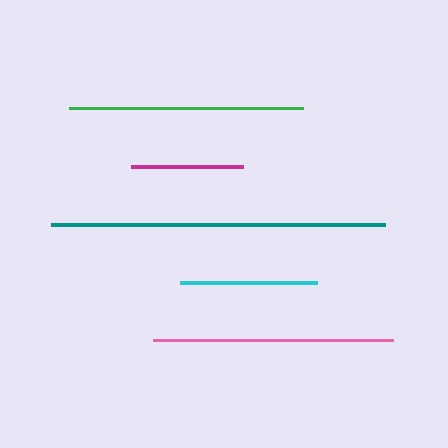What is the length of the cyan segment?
The cyan segment is approximately 137 pixels long.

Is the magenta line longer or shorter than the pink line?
The pink line is longer than the magenta line.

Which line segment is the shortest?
The magenta line is the shortest at approximately 112 pixels.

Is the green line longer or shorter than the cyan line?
The green line is longer than the cyan line.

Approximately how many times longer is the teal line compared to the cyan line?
The teal line is approximately 2.4 times the length of the cyan line.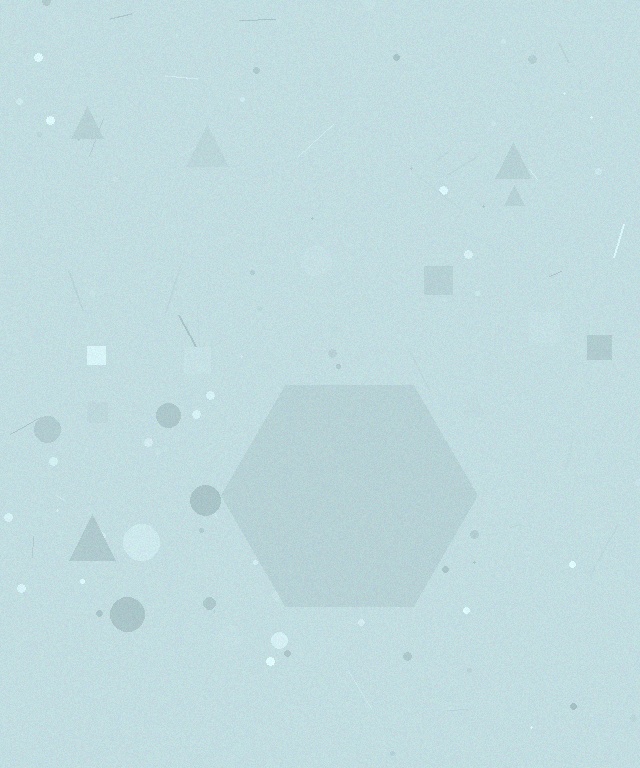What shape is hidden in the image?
A hexagon is hidden in the image.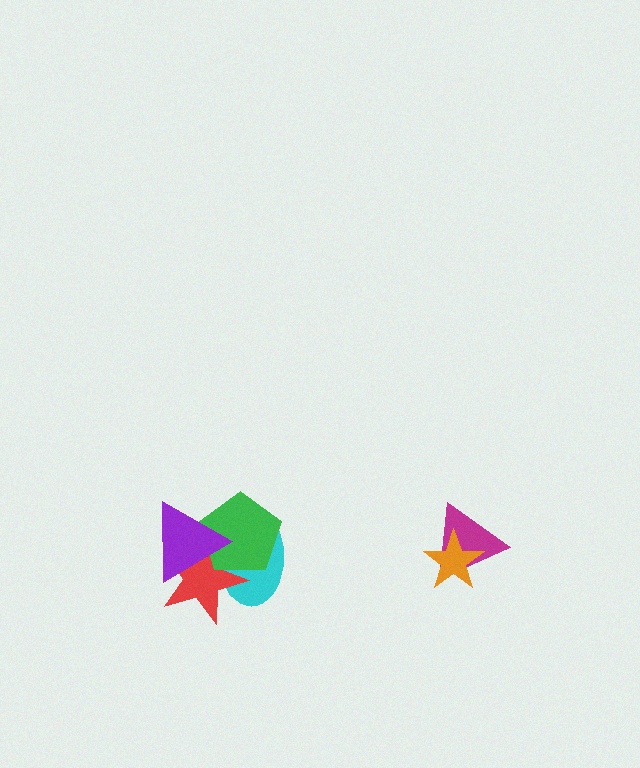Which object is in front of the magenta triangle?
The orange star is in front of the magenta triangle.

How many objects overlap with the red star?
3 objects overlap with the red star.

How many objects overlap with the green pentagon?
3 objects overlap with the green pentagon.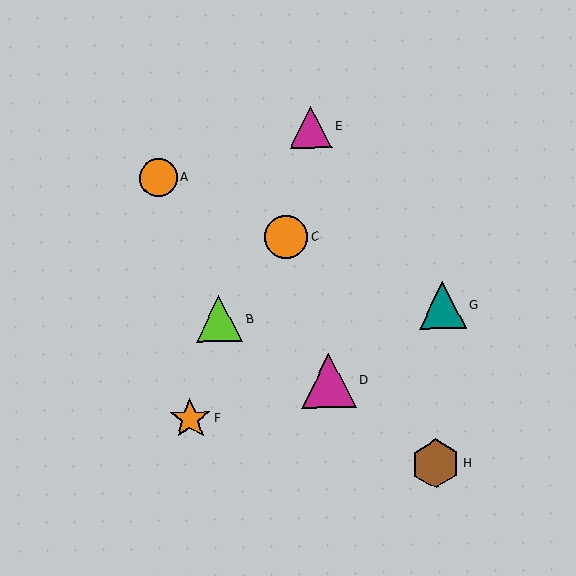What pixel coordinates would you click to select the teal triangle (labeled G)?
Click at (442, 306) to select the teal triangle G.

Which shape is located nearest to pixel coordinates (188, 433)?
The orange star (labeled F) at (190, 419) is nearest to that location.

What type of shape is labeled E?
Shape E is a magenta triangle.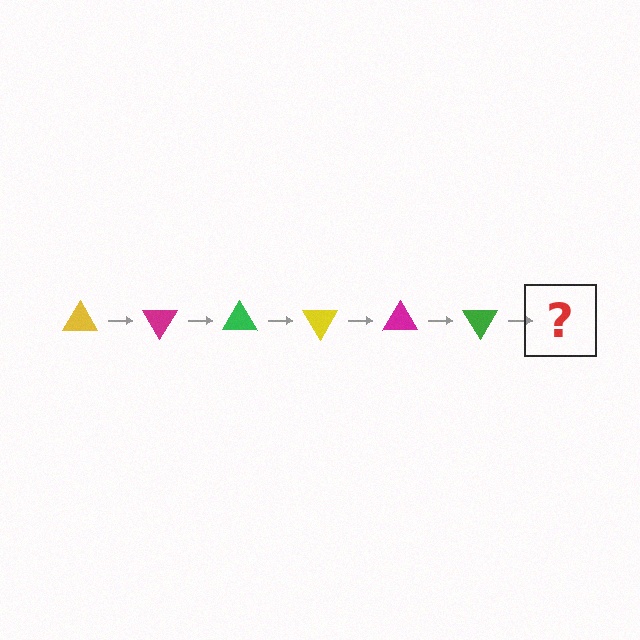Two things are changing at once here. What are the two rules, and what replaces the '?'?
The two rules are that it rotates 60 degrees each step and the color cycles through yellow, magenta, and green. The '?' should be a yellow triangle, rotated 360 degrees from the start.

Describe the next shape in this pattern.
It should be a yellow triangle, rotated 360 degrees from the start.